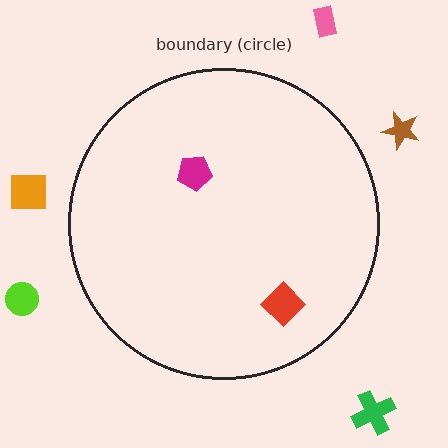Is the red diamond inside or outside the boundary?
Inside.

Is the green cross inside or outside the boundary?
Outside.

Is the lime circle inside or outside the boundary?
Outside.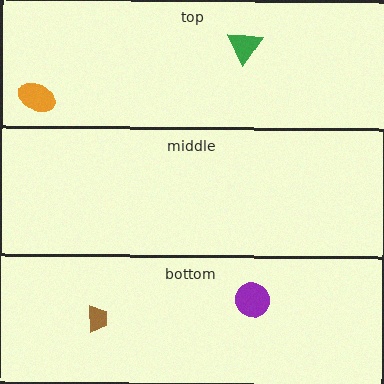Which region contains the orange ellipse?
The top region.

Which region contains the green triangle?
The top region.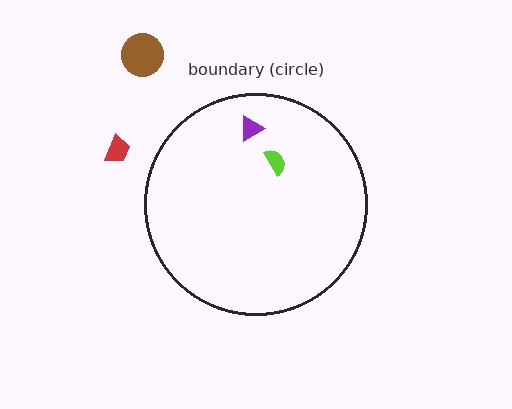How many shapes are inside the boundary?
2 inside, 2 outside.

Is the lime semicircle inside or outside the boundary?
Inside.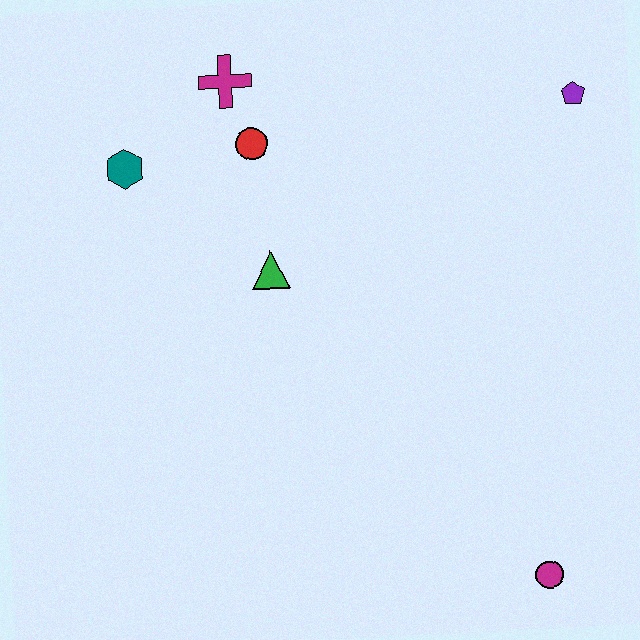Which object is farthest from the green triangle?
The magenta circle is farthest from the green triangle.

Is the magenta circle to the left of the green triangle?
No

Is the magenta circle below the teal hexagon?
Yes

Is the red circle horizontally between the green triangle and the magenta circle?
No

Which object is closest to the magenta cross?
The red circle is closest to the magenta cross.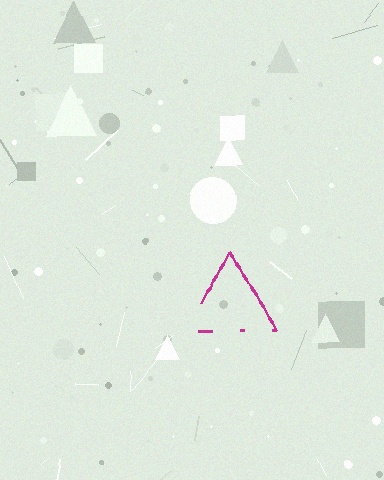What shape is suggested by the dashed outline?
The dashed outline suggests a triangle.